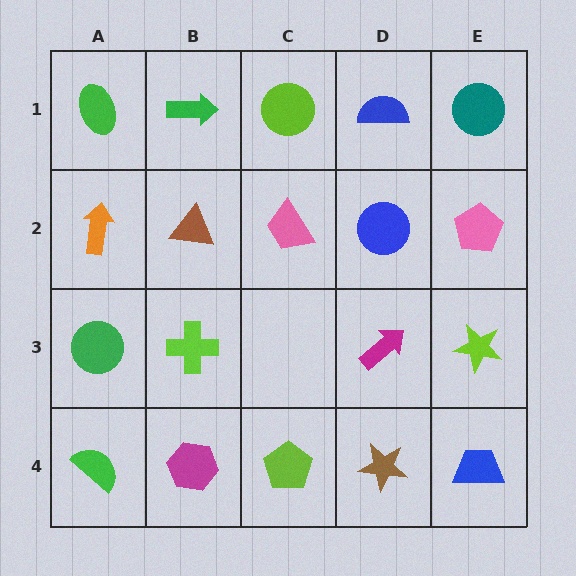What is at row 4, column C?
A lime pentagon.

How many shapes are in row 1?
5 shapes.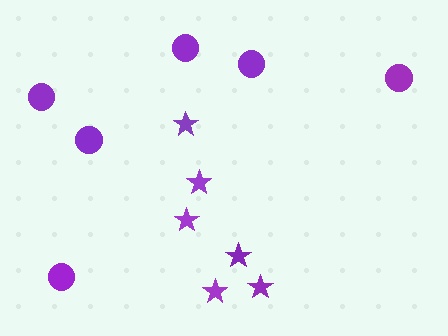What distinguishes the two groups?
There are 2 groups: one group of circles (6) and one group of stars (6).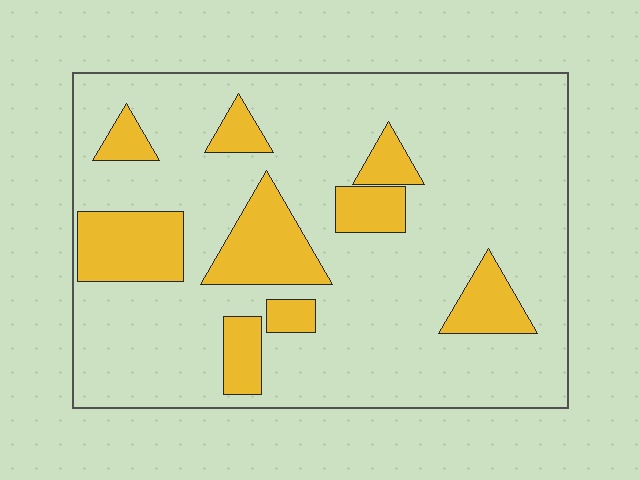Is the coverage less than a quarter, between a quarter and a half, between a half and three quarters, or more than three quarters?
Less than a quarter.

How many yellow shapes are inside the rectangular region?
9.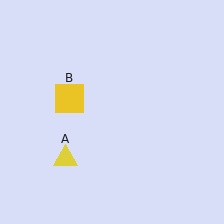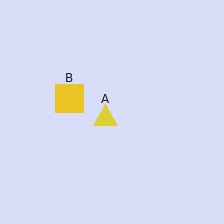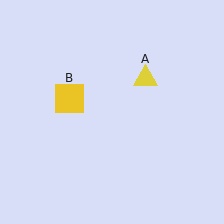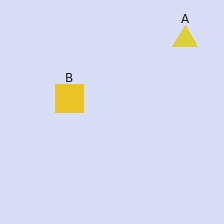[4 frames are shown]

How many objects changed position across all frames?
1 object changed position: yellow triangle (object A).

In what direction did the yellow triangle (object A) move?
The yellow triangle (object A) moved up and to the right.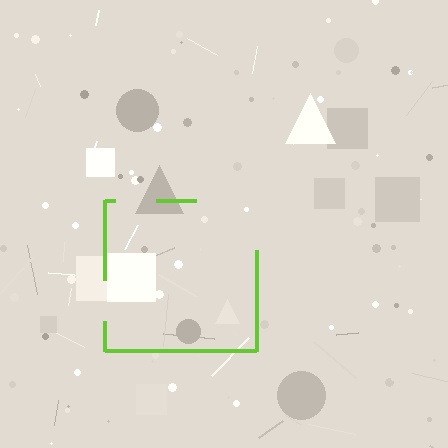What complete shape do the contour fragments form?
The contour fragments form a square.